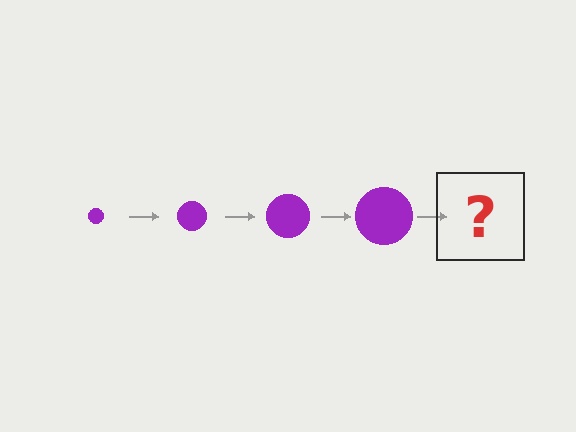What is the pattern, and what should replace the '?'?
The pattern is that the circle gets progressively larger each step. The '?' should be a purple circle, larger than the previous one.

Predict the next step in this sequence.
The next step is a purple circle, larger than the previous one.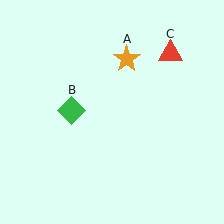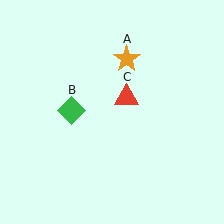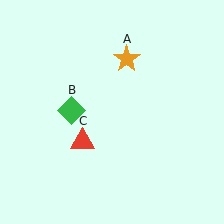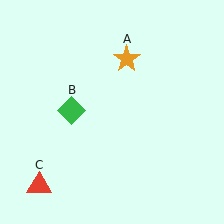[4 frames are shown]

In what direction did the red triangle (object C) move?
The red triangle (object C) moved down and to the left.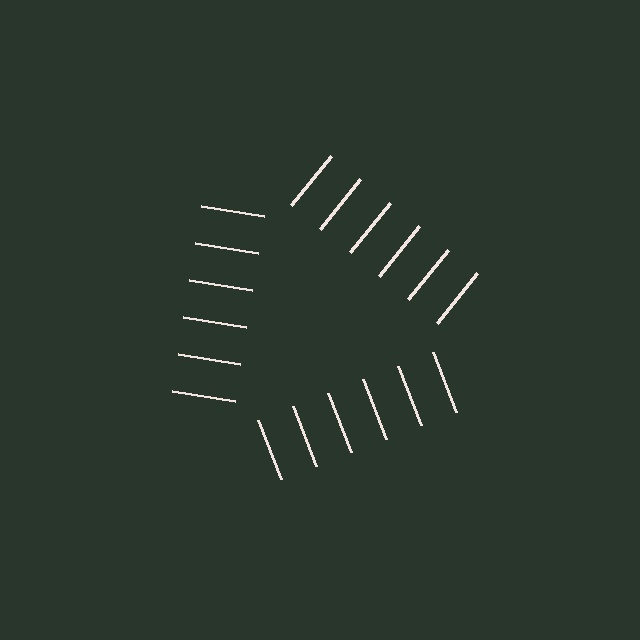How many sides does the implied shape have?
3 sides — the line-ends trace a triangle.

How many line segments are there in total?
18 — 6 along each of the 3 edges.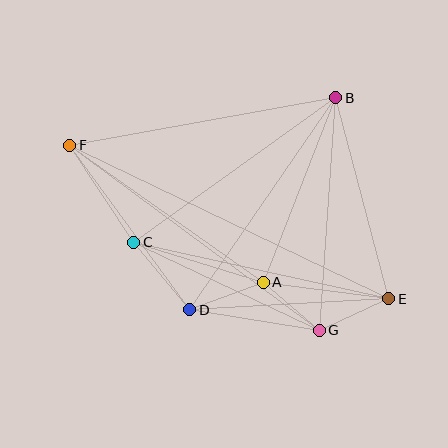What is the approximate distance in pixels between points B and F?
The distance between B and F is approximately 271 pixels.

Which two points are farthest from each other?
Points E and F are farthest from each other.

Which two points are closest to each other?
Points A and G are closest to each other.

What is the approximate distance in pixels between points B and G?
The distance between B and G is approximately 233 pixels.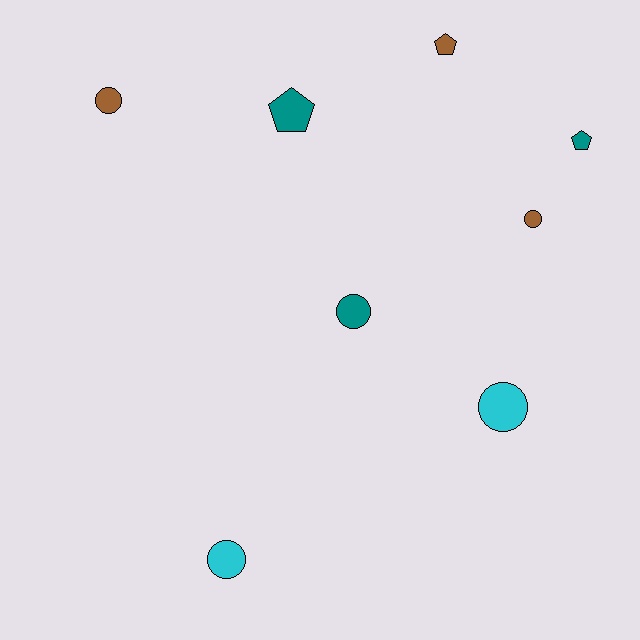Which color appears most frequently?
Brown, with 3 objects.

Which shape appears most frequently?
Circle, with 5 objects.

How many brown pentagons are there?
There is 1 brown pentagon.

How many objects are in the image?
There are 8 objects.